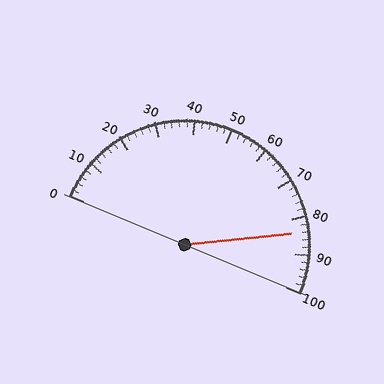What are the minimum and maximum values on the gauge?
The gauge ranges from 0 to 100.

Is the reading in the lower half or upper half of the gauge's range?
The reading is in the upper half of the range (0 to 100).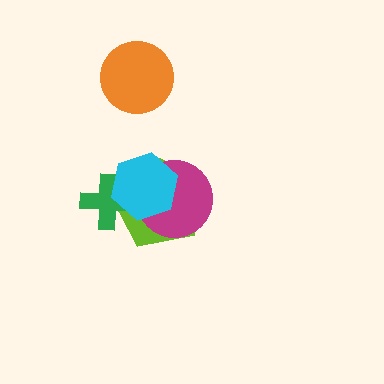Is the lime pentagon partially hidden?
Yes, it is partially covered by another shape.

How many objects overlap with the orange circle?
0 objects overlap with the orange circle.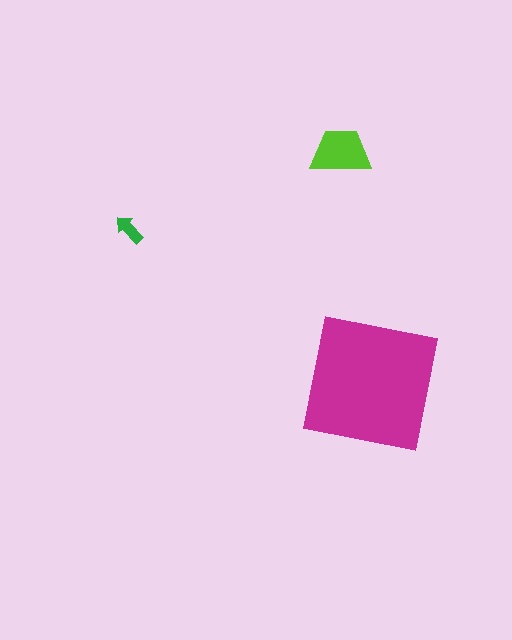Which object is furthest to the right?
The magenta square is rightmost.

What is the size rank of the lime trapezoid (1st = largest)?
2nd.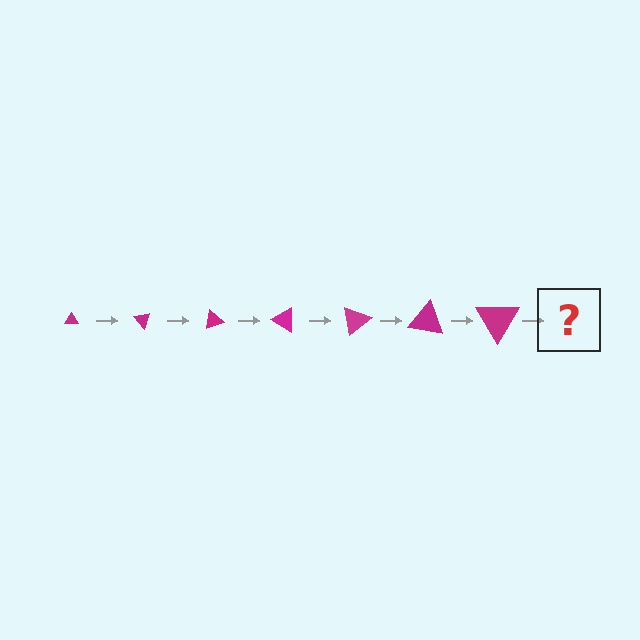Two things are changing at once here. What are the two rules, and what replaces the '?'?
The two rules are that the triangle grows larger each step and it rotates 50 degrees each step. The '?' should be a triangle, larger than the previous one and rotated 350 degrees from the start.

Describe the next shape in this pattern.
It should be a triangle, larger than the previous one and rotated 350 degrees from the start.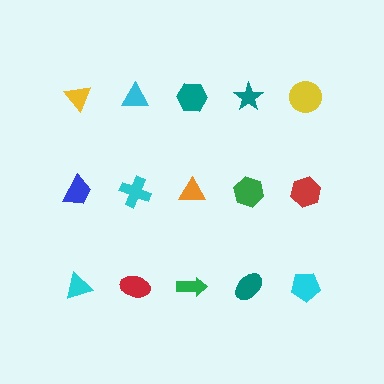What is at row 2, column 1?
A blue trapezoid.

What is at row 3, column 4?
A teal ellipse.